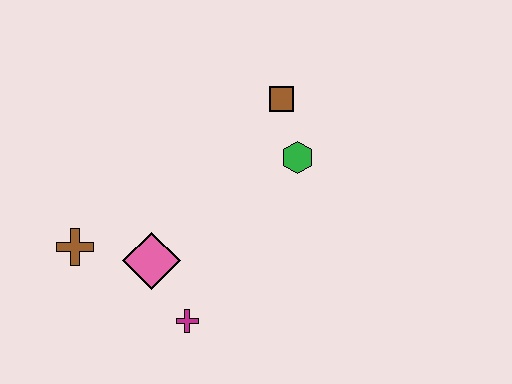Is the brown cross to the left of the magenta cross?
Yes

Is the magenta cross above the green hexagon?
No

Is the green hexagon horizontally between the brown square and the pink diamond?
No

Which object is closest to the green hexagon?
The brown square is closest to the green hexagon.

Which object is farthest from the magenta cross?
The brown square is farthest from the magenta cross.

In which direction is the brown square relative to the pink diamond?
The brown square is above the pink diamond.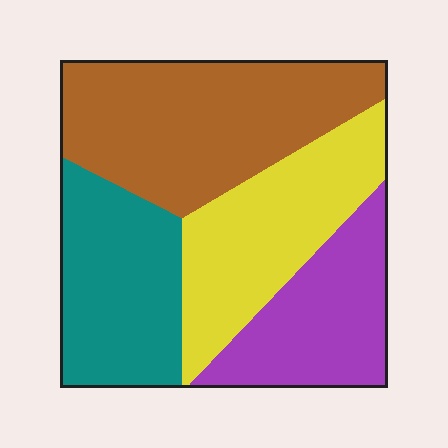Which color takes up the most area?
Brown, at roughly 35%.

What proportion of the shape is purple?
Purple covers 20% of the shape.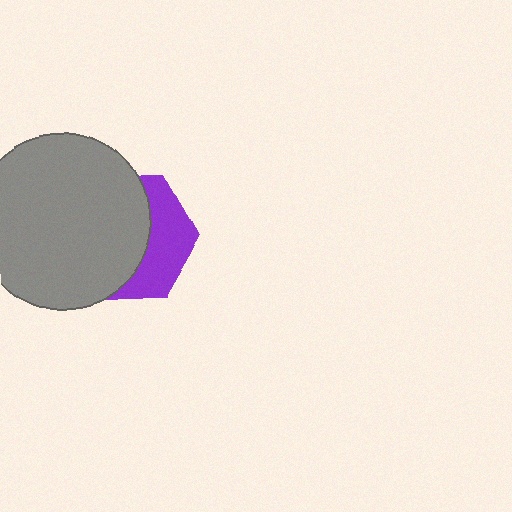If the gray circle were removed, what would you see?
You would see the complete purple hexagon.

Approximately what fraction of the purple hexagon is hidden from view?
Roughly 62% of the purple hexagon is hidden behind the gray circle.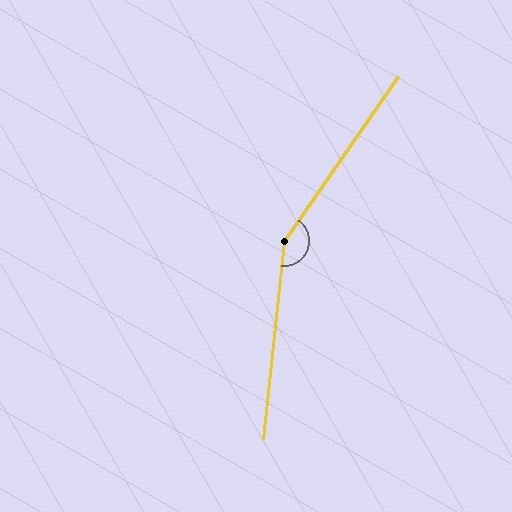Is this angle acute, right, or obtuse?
It is obtuse.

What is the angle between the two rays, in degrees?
Approximately 151 degrees.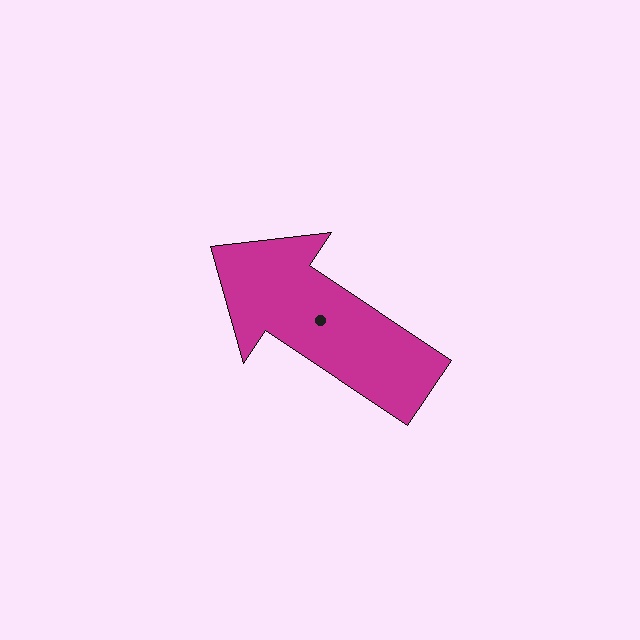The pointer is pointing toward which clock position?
Roughly 10 o'clock.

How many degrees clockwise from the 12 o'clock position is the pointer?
Approximately 304 degrees.